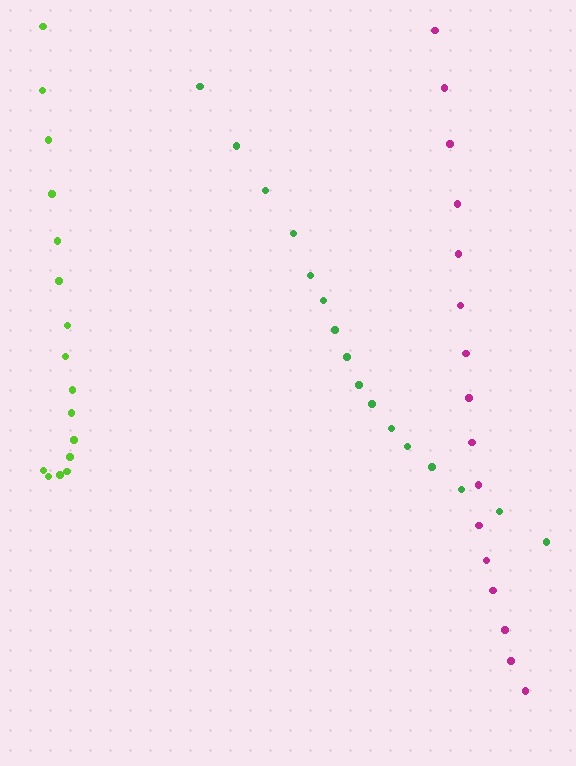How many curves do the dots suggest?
There are 3 distinct paths.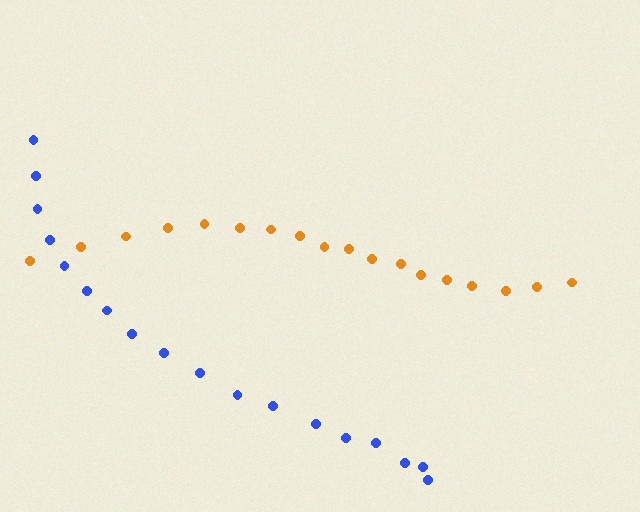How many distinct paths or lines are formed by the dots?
There are 2 distinct paths.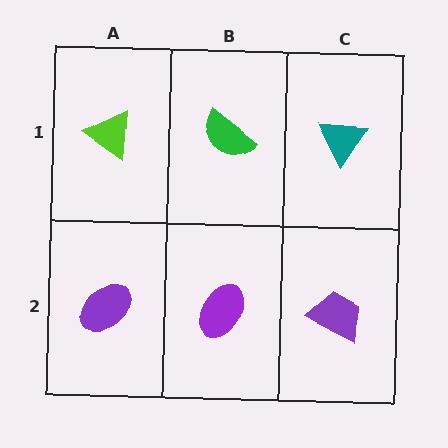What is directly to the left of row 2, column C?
A purple ellipse.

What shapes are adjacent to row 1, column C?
A purple trapezoid (row 2, column C), a green semicircle (row 1, column B).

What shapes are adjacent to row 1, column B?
A purple ellipse (row 2, column B), a lime triangle (row 1, column A), a teal triangle (row 1, column C).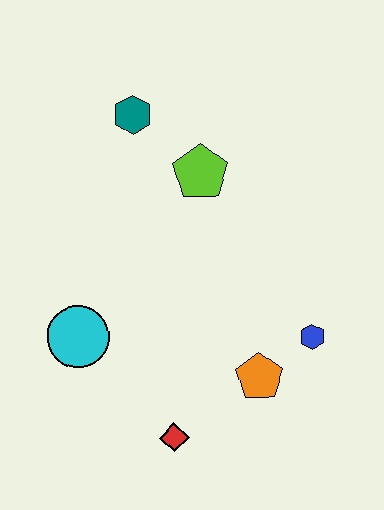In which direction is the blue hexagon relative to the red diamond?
The blue hexagon is to the right of the red diamond.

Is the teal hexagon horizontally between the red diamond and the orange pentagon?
No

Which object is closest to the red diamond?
The orange pentagon is closest to the red diamond.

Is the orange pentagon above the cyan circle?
No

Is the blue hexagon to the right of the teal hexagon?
Yes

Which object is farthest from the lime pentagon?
The red diamond is farthest from the lime pentagon.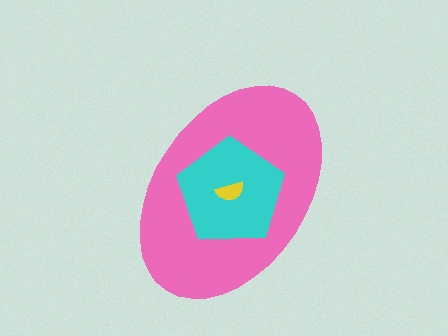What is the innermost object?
The yellow semicircle.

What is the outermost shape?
The pink ellipse.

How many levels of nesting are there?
3.